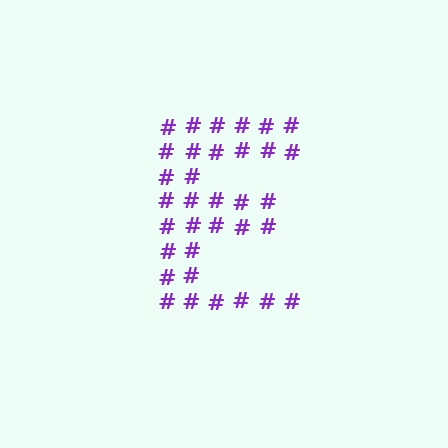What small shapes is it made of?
It is made of small hash symbols.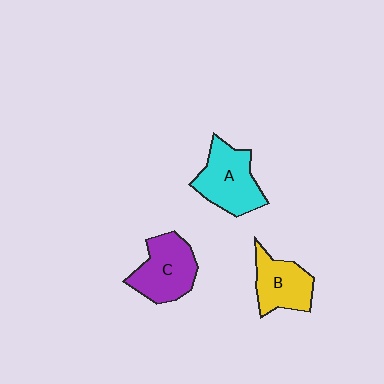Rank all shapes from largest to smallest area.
From largest to smallest: A (cyan), C (purple), B (yellow).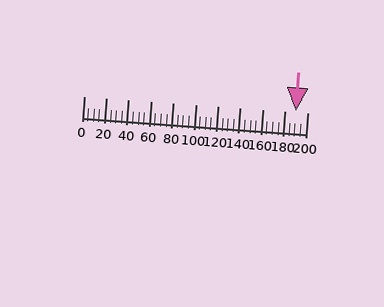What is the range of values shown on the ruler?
The ruler shows values from 0 to 200.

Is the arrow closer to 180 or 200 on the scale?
The arrow is closer to 200.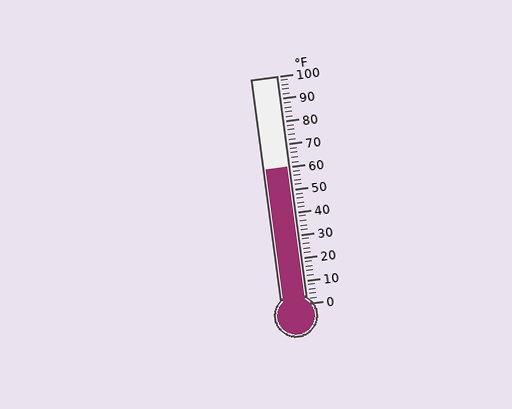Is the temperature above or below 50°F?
The temperature is above 50°F.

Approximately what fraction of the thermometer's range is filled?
The thermometer is filled to approximately 60% of its range.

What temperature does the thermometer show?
The thermometer shows approximately 60°F.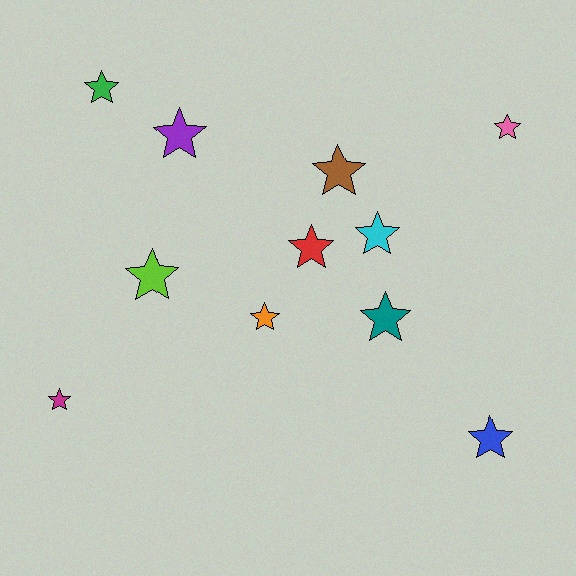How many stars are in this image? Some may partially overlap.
There are 11 stars.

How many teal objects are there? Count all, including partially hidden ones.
There is 1 teal object.